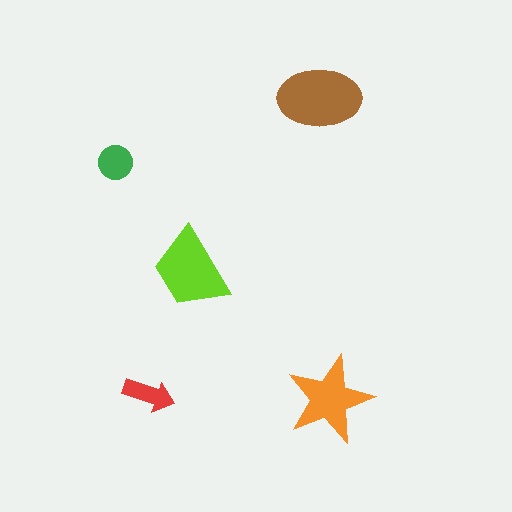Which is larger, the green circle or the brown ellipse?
The brown ellipse.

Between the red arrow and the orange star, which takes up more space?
The orange star.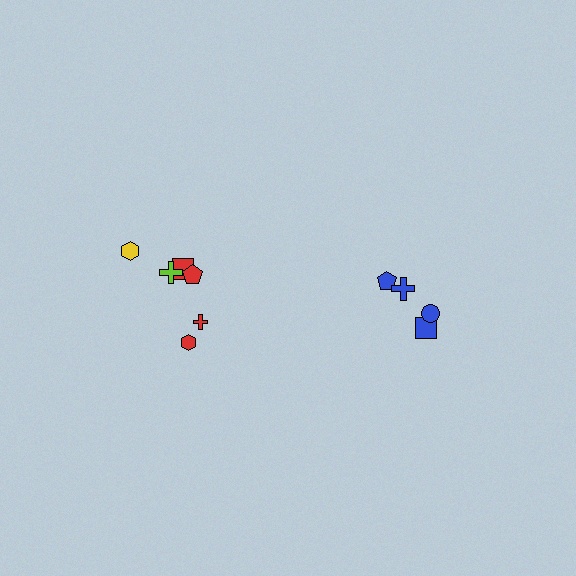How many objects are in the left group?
There are 6 objects.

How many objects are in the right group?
There are 4 objects.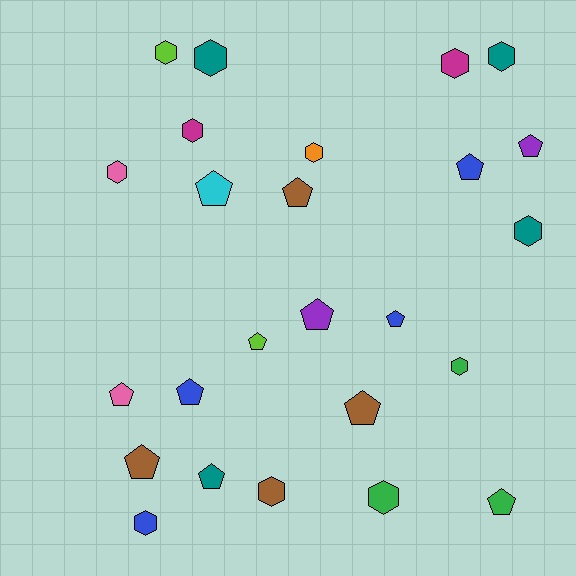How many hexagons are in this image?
There are 12 hexagons.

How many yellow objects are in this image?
There are no yellow objects.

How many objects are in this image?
There are 25 objects.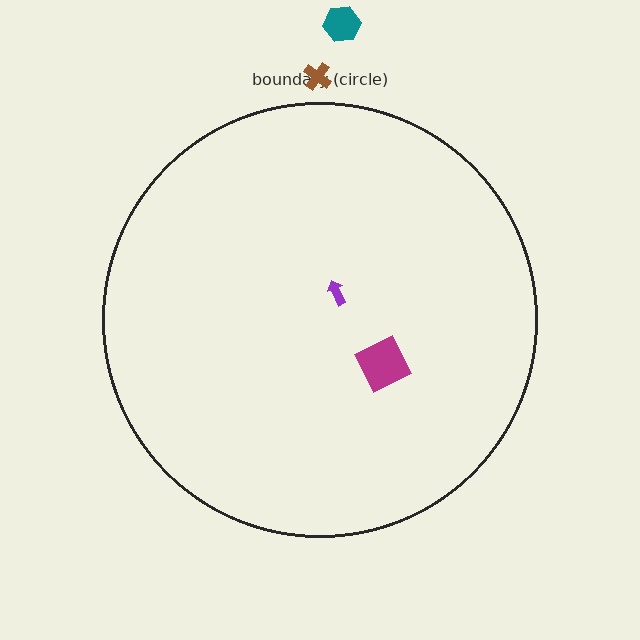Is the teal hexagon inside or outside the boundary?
Outside.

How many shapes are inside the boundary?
2 inside, 2 outside.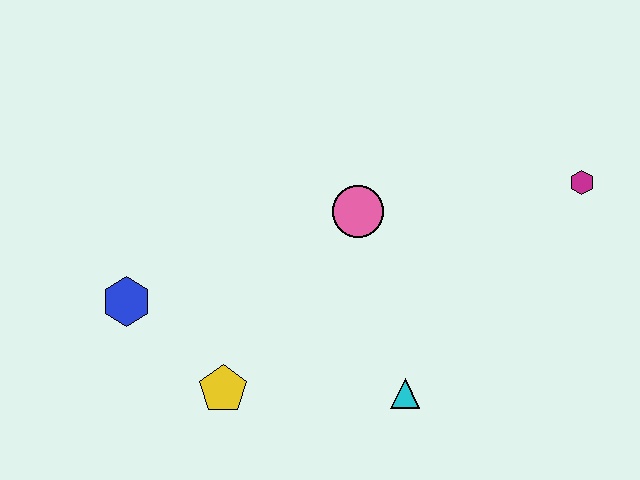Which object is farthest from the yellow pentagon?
The magenta hexagon is farthest from the yellow pentagon.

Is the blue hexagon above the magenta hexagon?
No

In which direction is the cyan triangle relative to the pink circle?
The cyan triangle is below the pink circle.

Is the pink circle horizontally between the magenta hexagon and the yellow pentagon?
Yes